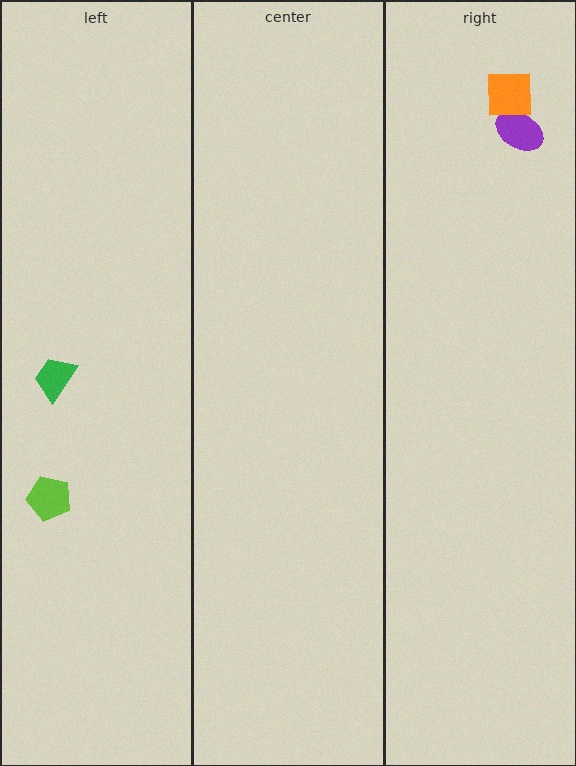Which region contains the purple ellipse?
The right region.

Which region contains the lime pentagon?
The left region.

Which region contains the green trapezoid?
The left region.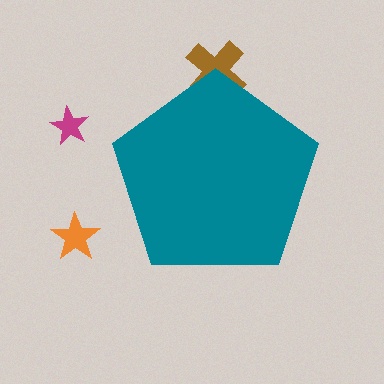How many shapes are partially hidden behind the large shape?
1 shape is partially hidden.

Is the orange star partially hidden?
No, the orange star is fully visible.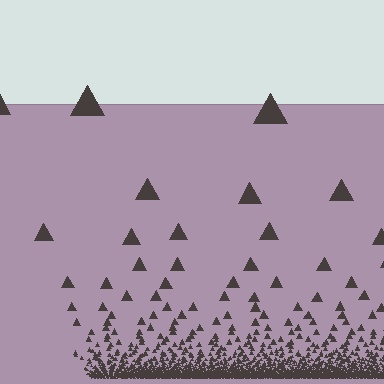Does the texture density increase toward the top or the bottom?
Density increases toward the bottom.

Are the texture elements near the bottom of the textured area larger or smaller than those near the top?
Smaller. The gradient is inverted — elements near the bottom are smaller and denser.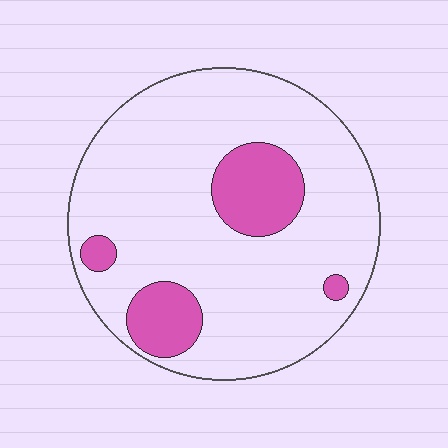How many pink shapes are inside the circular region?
4.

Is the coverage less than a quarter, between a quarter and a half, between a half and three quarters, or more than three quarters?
Less than a quarter.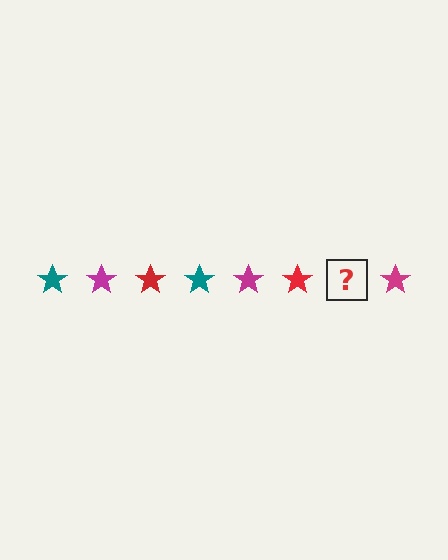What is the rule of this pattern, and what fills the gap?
The rule is that the pattern cycles through teal, magenta, red stars. The gap should be filled with a teal star.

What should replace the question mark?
The question mark should be replaced with a teal star.